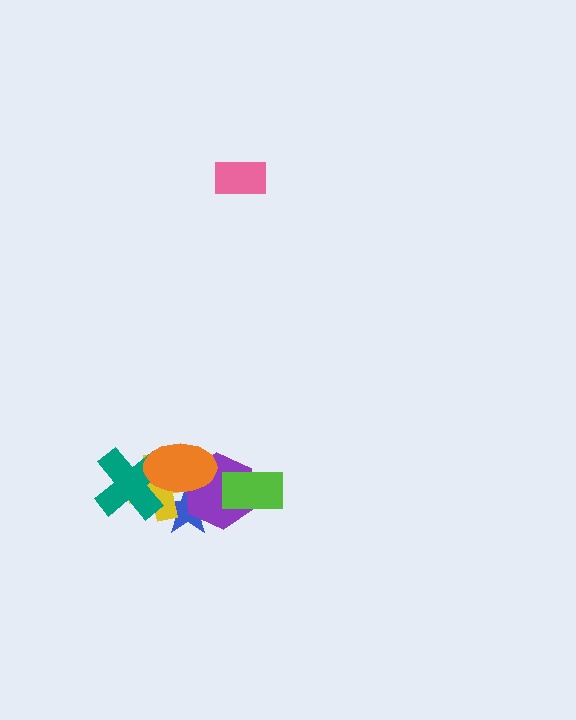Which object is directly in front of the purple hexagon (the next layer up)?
The lime rectangle is directly in front of the purple hexagon.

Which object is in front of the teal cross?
The orange ellipse is in front of the teal cross.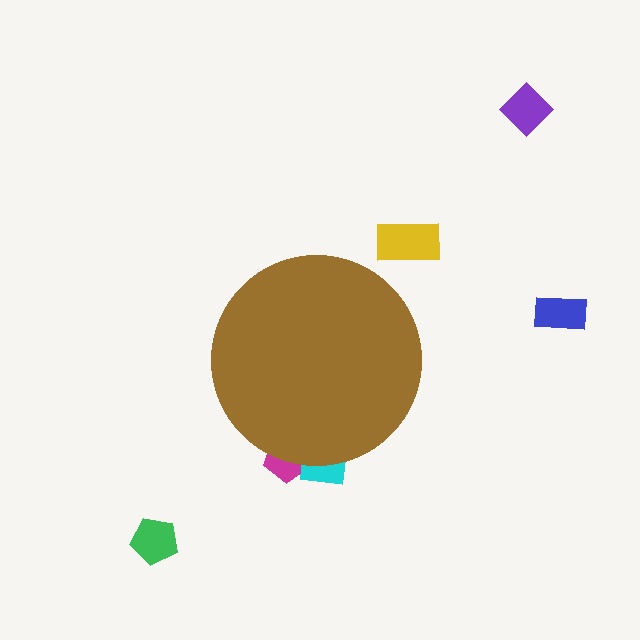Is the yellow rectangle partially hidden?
No, the yellow rectangle is fully visible.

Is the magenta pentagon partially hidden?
Yes, the magenta pentagon is partially hidden behind the brown circle.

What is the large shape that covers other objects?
A brown circle.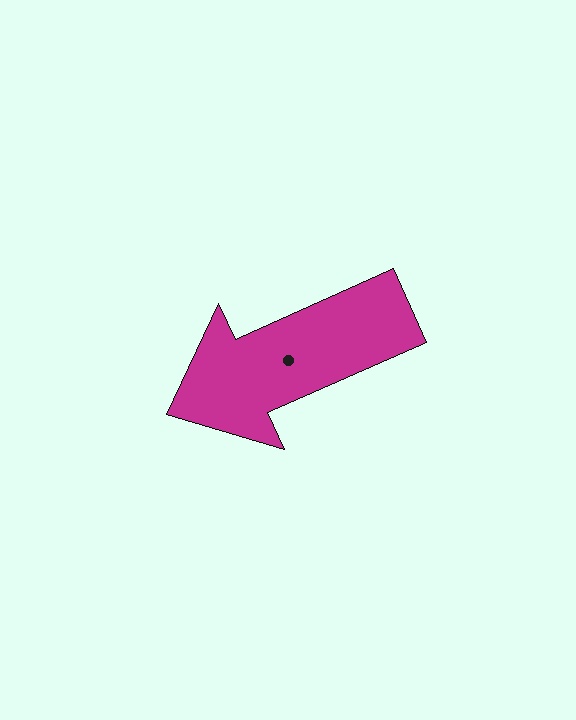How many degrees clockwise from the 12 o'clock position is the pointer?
Approximately 246 degrees.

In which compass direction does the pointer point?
Southwest.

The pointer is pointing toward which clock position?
Roughly 8 o'clock.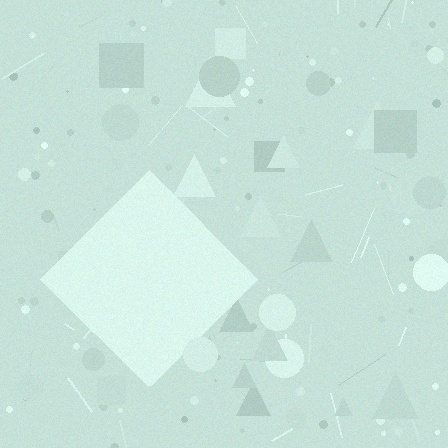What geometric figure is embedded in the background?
A diamond is embedded in the background.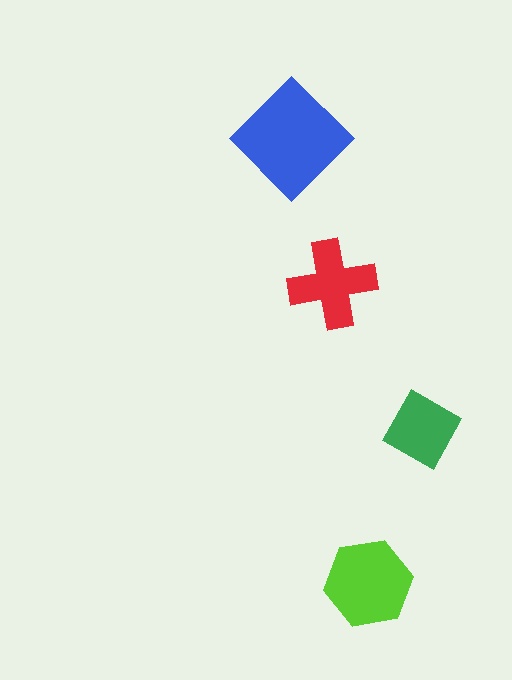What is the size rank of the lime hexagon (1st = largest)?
2nd.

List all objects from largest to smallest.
The blue diamond, the lime hexagon, the red cross, the green square.